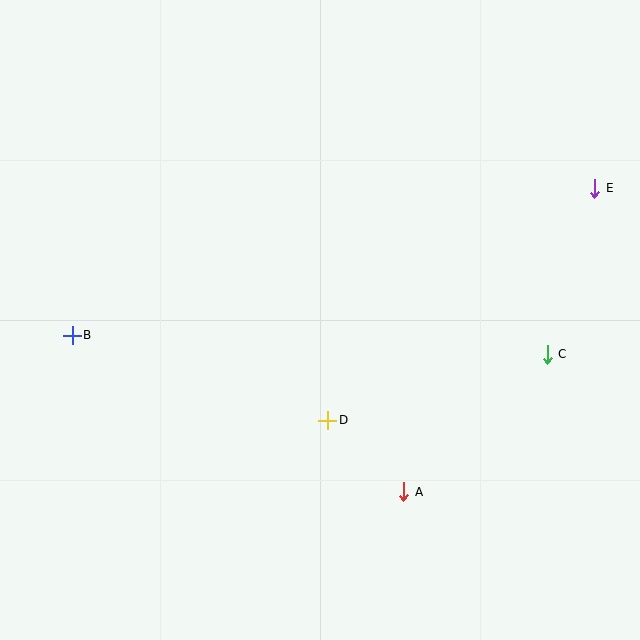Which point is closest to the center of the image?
Point D at (328, 420) is closest to the center.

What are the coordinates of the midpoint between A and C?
The midpoint between A and C is at (476, 423).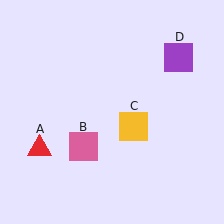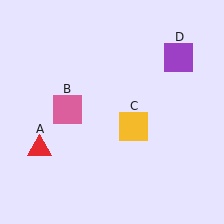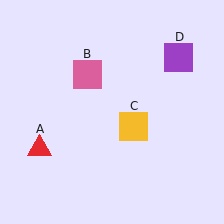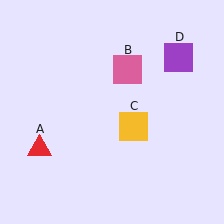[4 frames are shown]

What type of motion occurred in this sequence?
The pink square (object B) rotated clockwise around the center of the scene.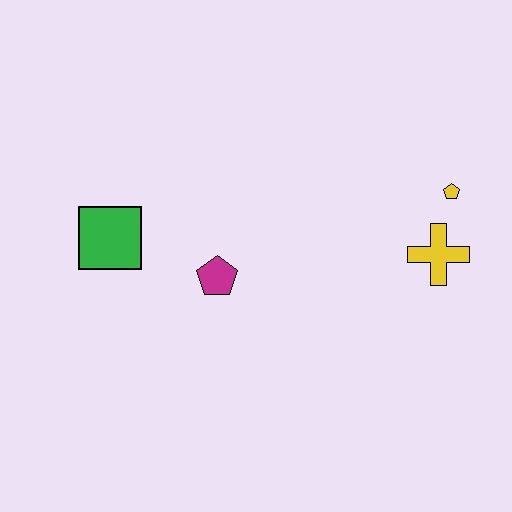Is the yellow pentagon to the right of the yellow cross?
Yes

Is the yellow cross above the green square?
No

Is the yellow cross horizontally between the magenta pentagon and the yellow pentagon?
Yes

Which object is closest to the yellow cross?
The yellow pentagon is closest to the yellow cross.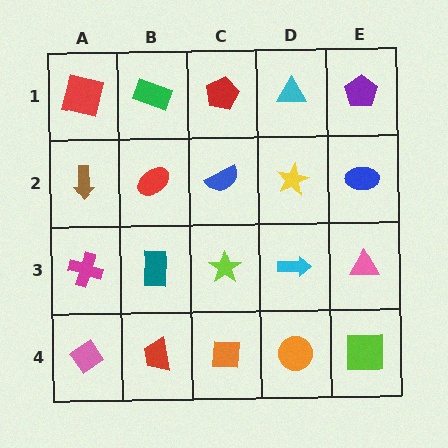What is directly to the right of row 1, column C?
A cyan triangle.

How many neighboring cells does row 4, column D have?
3.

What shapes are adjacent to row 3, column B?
A red ellipse (row 2, column B), a red trapezoid (row 4, column B), a magenta cross (row 3, column A), a lime star (row 3, column C).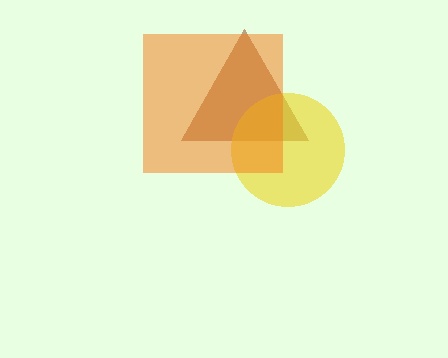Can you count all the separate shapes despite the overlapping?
Yes, there are 3 separate shapes.